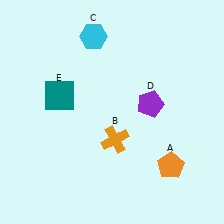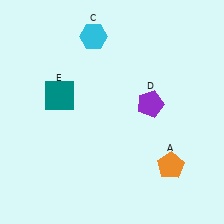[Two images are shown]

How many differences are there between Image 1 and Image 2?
There is 1 difference between the two images.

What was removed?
The orange cross (B) was removed in Image 2.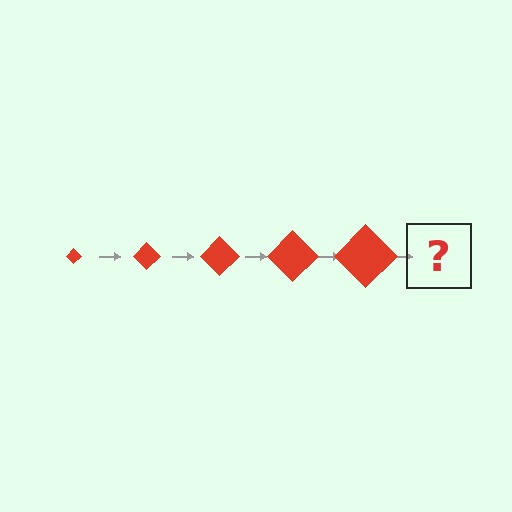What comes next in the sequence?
The next element should be a red diamond, larger than the previous one.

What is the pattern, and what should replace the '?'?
The pattern is that the diamond gets progressively larger each step. The '?' should be a red diamond, larger than the previous one.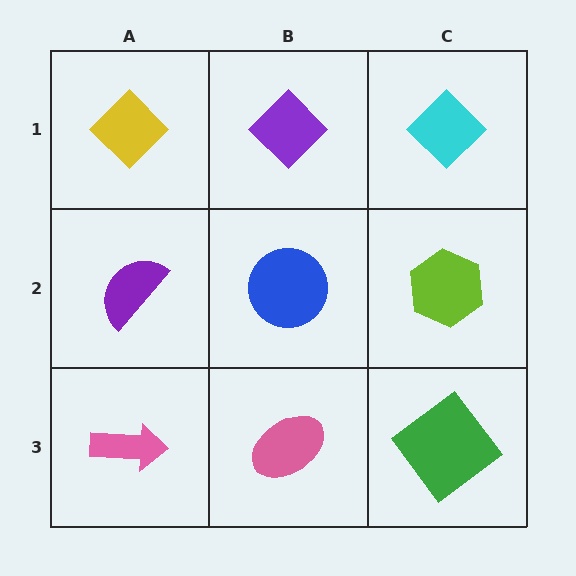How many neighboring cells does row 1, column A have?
2.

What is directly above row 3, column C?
A lime hexagon.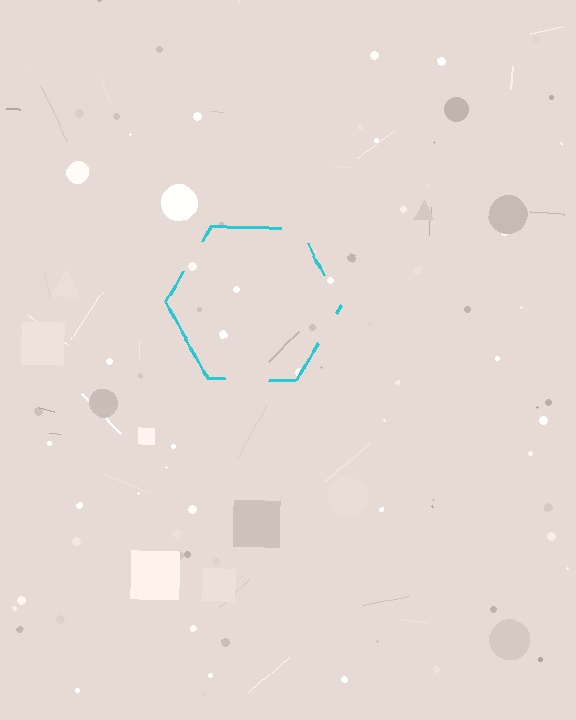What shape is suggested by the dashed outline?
The dashed outline suggests a hexagon.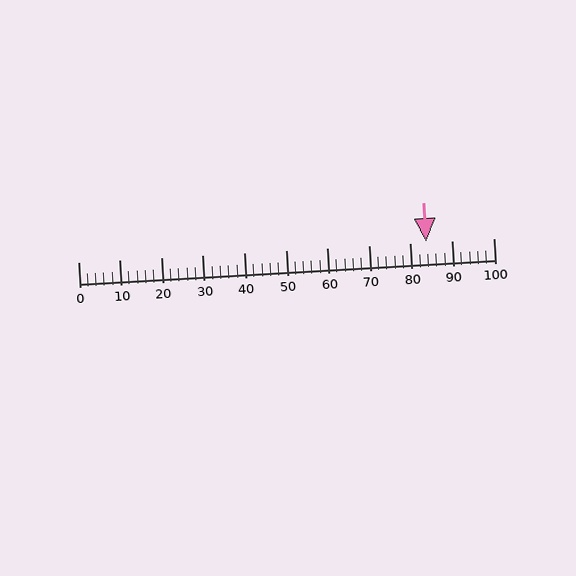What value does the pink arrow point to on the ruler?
The pink arrow points to approximately 84.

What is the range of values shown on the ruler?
The ruler shows values from 0 to 100.